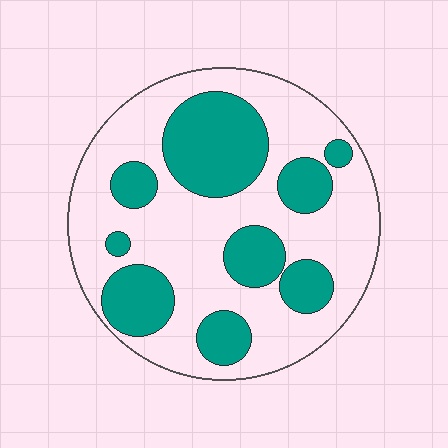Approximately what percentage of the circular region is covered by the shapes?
Approximately 35%.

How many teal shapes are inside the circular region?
9.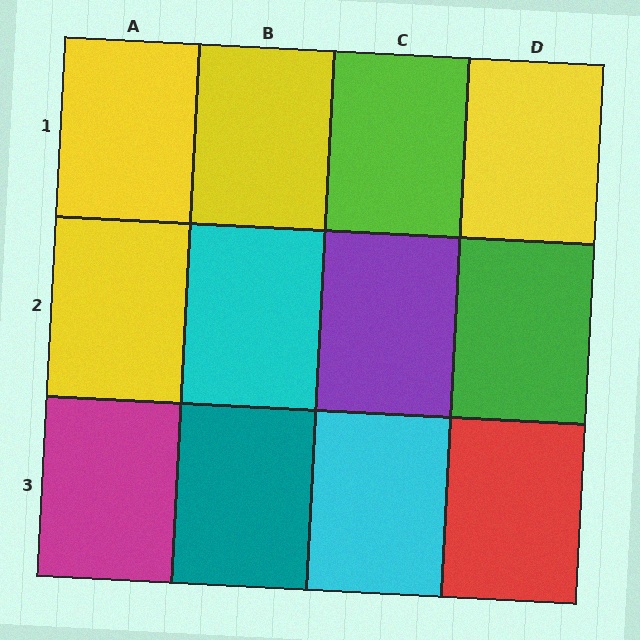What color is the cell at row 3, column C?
Cyan.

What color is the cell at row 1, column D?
Yellow.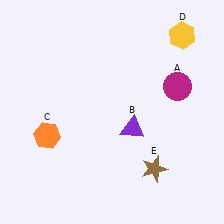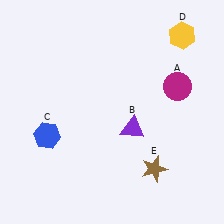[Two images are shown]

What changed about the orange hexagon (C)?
In Image 1, C is orange. In Image 2, it changed to blue.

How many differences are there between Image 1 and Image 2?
There is 1 difference between the two images.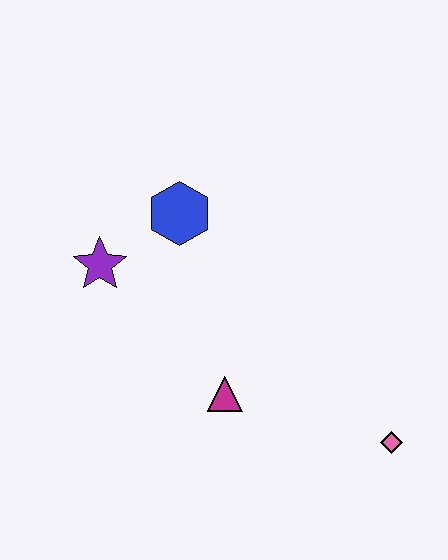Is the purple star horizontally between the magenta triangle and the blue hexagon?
No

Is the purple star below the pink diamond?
No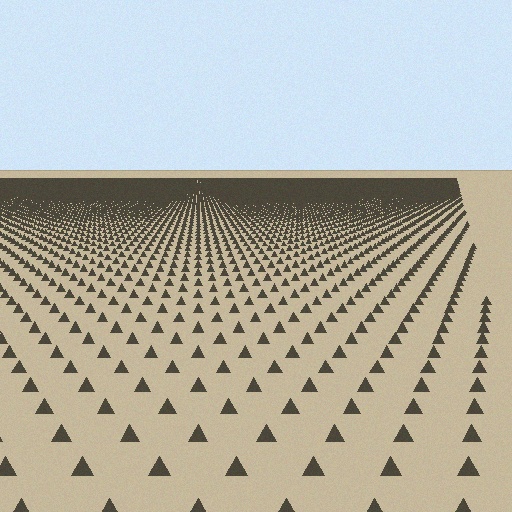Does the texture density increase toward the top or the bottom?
Density increases toward the top.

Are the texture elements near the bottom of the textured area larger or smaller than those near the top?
Larger. Near the bottom, elements are closer to the viewer and appear at a bigger on-screen size.